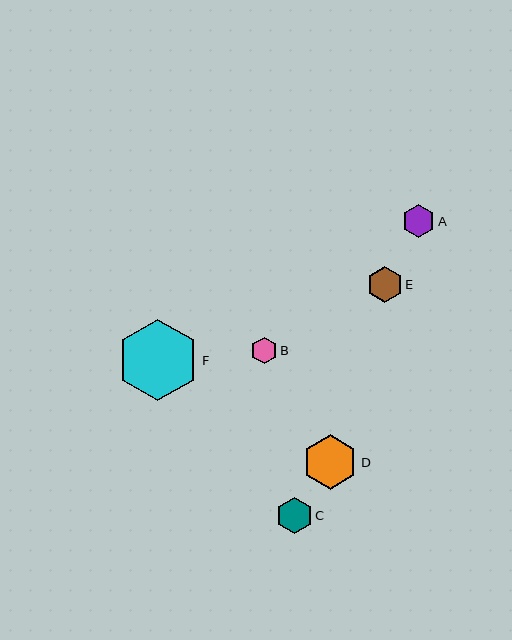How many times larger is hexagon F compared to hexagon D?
Hexagon F is approximately 1.5 times the size of hexagon D.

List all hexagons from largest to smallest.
From largest to smallest: F, D, C, E, A, B.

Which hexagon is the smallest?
Hexagon B is the smallest with a size of approximately 26 pixels.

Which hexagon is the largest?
Hexagon F is the largest with a size of approximately 82 pixels.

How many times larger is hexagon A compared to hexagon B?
Hexagon A is approximately 1.3 times the size of hexagon B.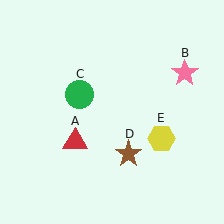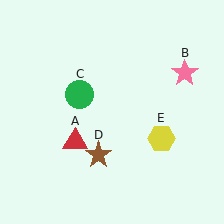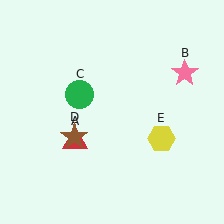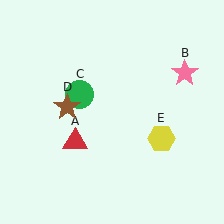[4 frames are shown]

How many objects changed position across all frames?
1 object changed position: brown star (object D).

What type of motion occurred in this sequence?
The brown star (object D) rotated clockwise around the center of the scene.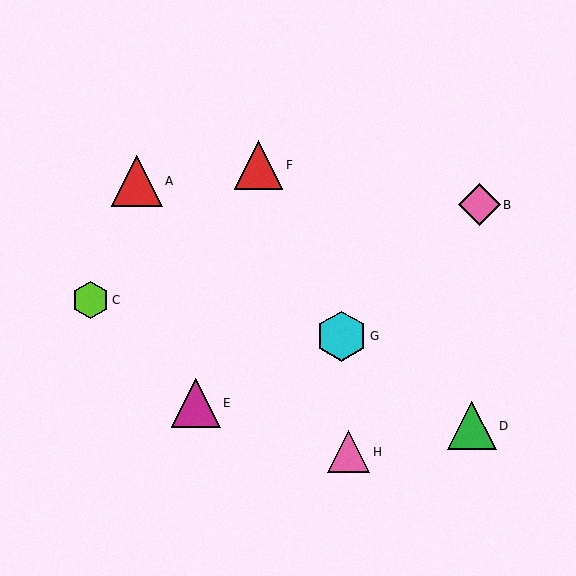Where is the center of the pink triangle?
The center of the pink triangle is at (349, 452).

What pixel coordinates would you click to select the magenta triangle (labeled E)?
Click at (196, 403) to select the magenta triangle E.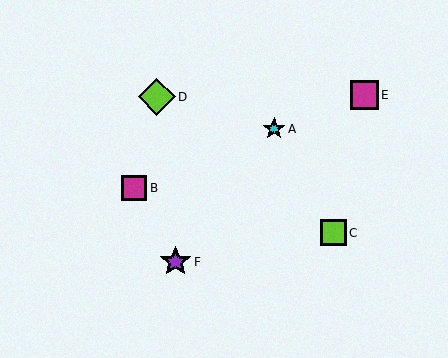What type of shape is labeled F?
Shape F is a purple star.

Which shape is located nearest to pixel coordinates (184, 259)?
The purple star (labeled F) at (176, 262) is nearest to that location.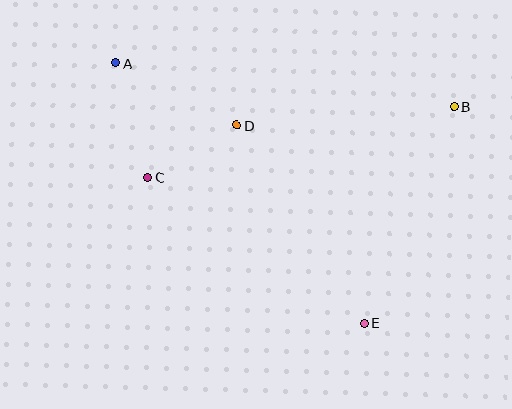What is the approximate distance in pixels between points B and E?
The distance between B and E is approximately 234 pixels.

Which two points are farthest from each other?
Points A and E are farthest from each other.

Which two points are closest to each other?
Points C and D are closest to each other.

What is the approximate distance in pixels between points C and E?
The distance between C and E is approximately 262 pixels.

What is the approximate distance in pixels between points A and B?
The distance between A and B is approximately 341 pixels.